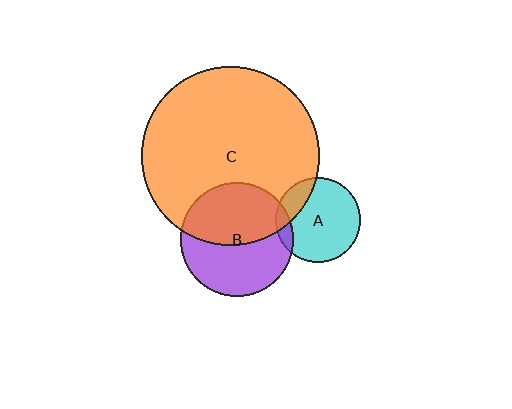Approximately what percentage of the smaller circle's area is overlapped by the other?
Approximately 50%.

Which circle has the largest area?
Circle C (orange).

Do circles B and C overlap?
Yes.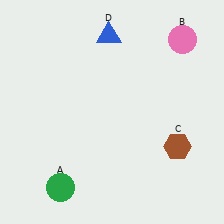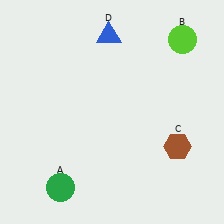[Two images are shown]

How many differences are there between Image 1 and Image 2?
There is 1 difference between the two images.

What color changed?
The circle (B) changed from pink in Image 1 to lime in Image 2.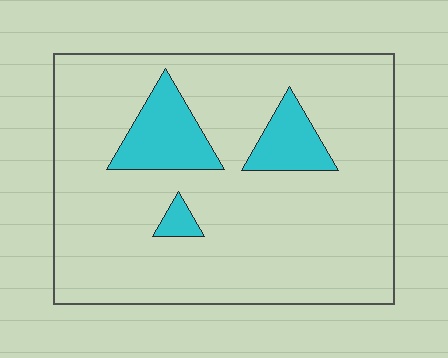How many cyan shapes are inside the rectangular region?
3.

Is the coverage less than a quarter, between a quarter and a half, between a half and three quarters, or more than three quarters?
Less than a quarter.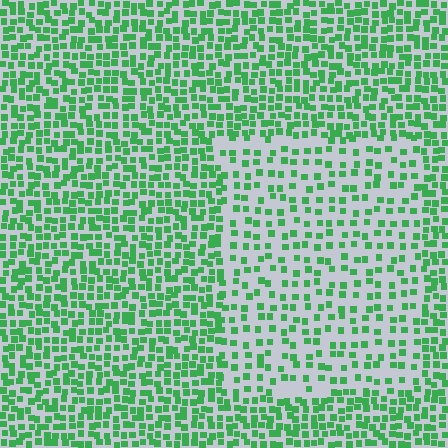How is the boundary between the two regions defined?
The boundary is defined by a change in element density (approximately 2.0x ratio). All elements are the same color, size, and shape.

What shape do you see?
I see a rectangle.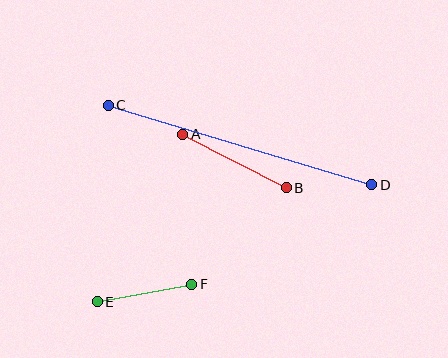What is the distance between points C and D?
The distance is approximately 275 pixels.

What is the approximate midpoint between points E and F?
The midpoint is at approximately (144, 293) pixels.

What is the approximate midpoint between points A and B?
The midpoint is at approximately (235, 161) pixels.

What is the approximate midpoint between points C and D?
The midpoint is at approximately (240, 145) pixels.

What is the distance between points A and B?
The distance is approximately 116 pixels.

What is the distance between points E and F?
The distance is approximately 96 pixels.